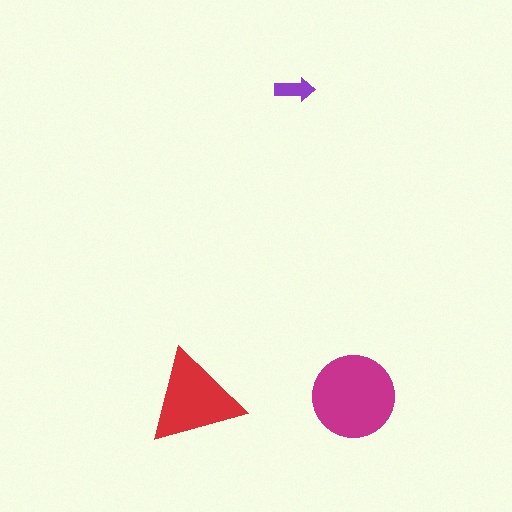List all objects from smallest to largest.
The purple arrow, the red triangle, the magenta circle.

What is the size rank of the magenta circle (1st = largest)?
1st.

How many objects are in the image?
There are 3 objects in the image.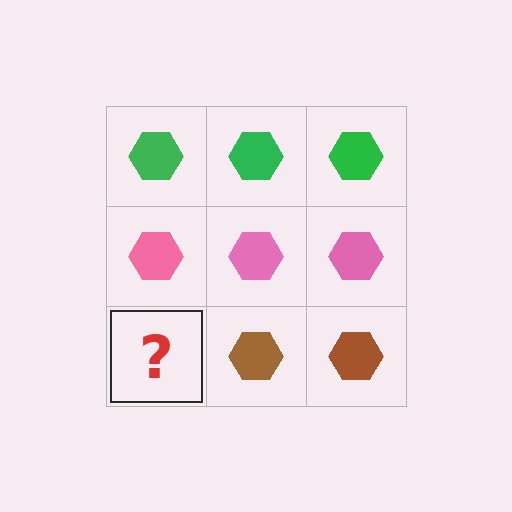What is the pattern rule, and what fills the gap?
The rule is that each row has a consistent color. The gap should be filled with a brown hexagon.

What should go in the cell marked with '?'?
The missing cell should contain a brown hexagon.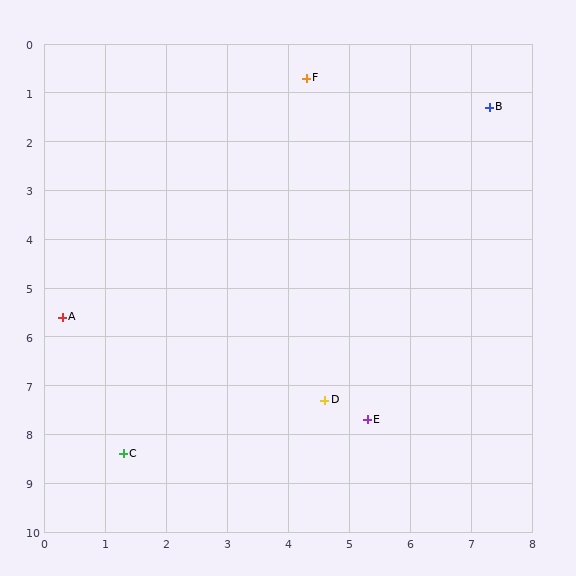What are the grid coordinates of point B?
Point B is at approximately (7.3, 1.3).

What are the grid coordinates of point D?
Point D is at approximately (4.6, 7.3).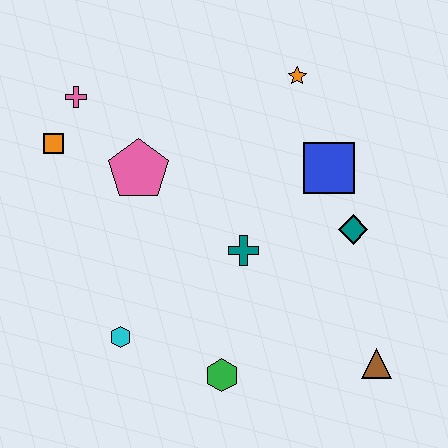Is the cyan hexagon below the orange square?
Yes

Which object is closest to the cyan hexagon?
The green hexagon is closest to the cyan hexagon.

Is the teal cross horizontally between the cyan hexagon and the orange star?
Yes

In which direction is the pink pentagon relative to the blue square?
The pink pentagon is to the left of the blue square.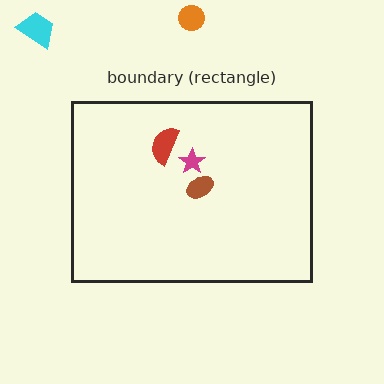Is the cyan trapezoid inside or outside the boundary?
Outside.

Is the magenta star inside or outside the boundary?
Inside.